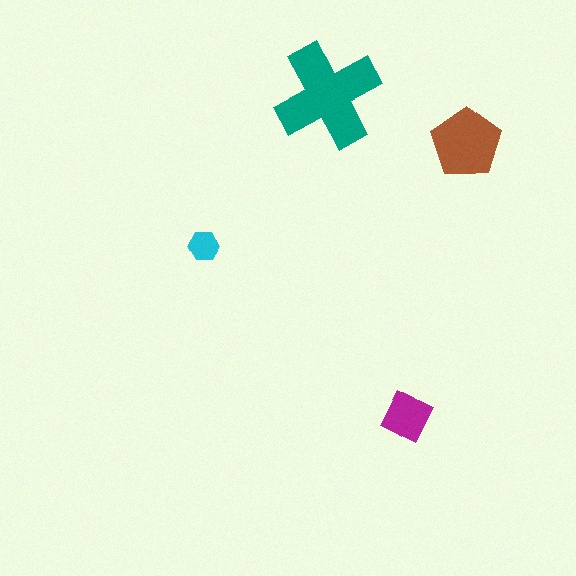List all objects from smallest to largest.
The cyan hexagon, the magenta diamond, the brown pentagon, the teal cross.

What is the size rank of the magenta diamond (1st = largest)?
3rd.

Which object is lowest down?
The magenta diamond is bottommost.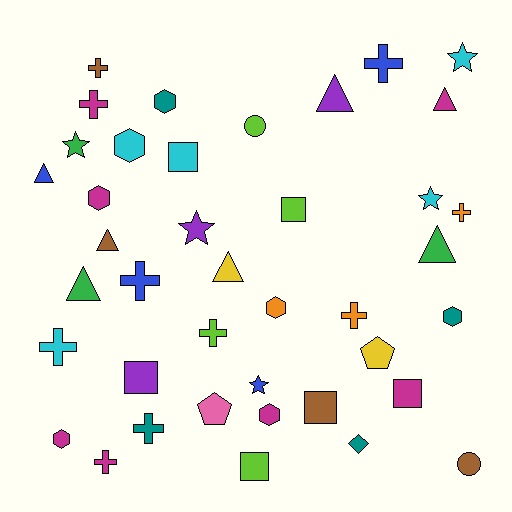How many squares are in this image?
There are 6 squares.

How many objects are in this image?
There are 40 objects.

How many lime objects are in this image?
There are 4 lime objects.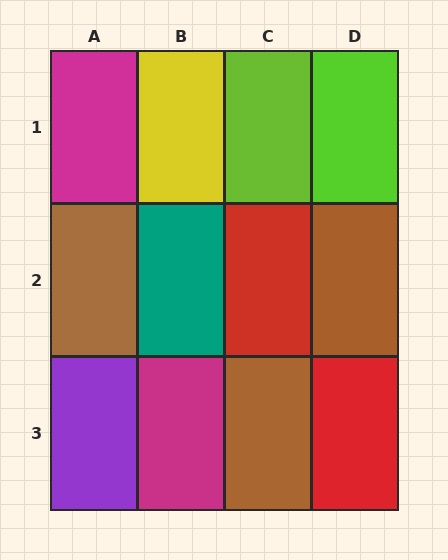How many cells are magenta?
2 cells are magenta.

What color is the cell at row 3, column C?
Brown.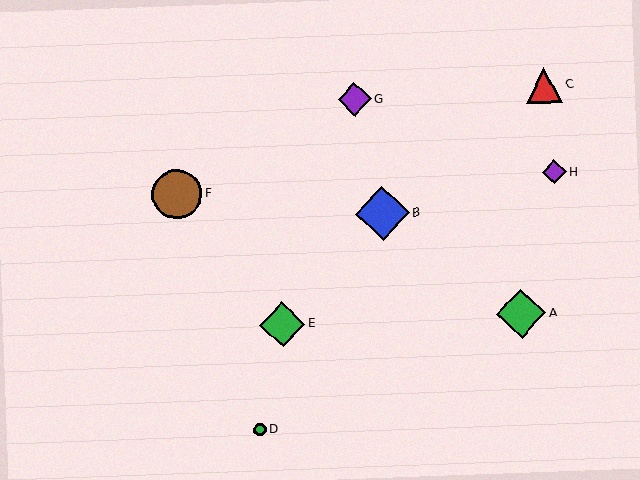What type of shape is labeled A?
Shape A is a green diamond.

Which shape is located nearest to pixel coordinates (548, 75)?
The red triangle (labeled C) at (544, 85) is nearest to that location.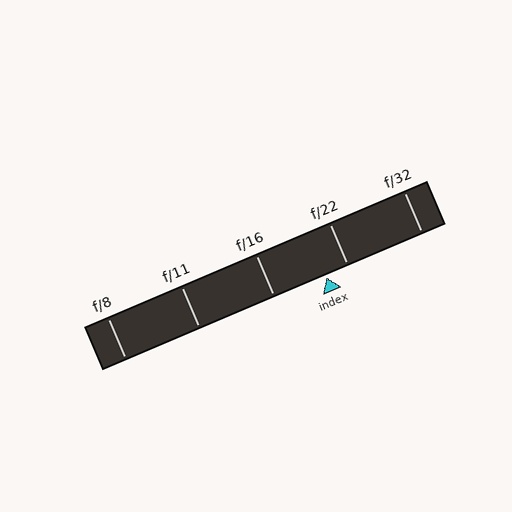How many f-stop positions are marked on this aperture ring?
There are 5 f-stop positions marked.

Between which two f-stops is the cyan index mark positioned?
The index mark is between f/16 and f/22.